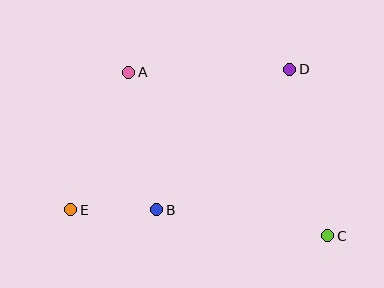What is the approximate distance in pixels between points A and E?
The distance between A and E is approximately 149 pixels.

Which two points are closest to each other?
Points B and E are closest to each other.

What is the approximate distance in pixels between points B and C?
The distance between B and C is approximately 173 pixels.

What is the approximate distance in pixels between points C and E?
The distance between C and E is approximately 258 pixels.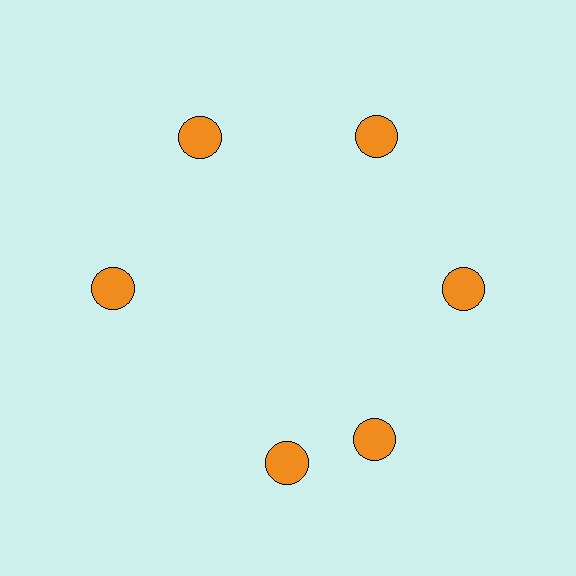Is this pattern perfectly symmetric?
No. The 6 orange circles are arranged in a ring, but one element near the 7 o'clock position is rotated out of alignment along the ring, breaking the 6-fold rotational symmetry.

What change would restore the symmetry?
The symmetry would be restored by rotating it back into even spacing with its neighbors so that all 6 circles sit at equal angles and equal distance from the center.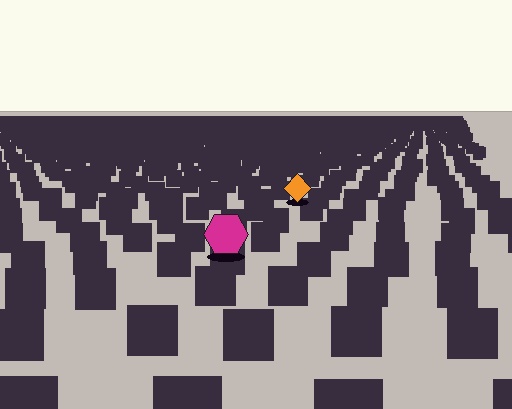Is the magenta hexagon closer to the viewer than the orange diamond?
Yes. The magenta hexagon is closer — you can tell from the texture gradient: the ground texture is coarser near it.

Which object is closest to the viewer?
The magenta hexagon is closest. The texture marks near it are larger and more spread out.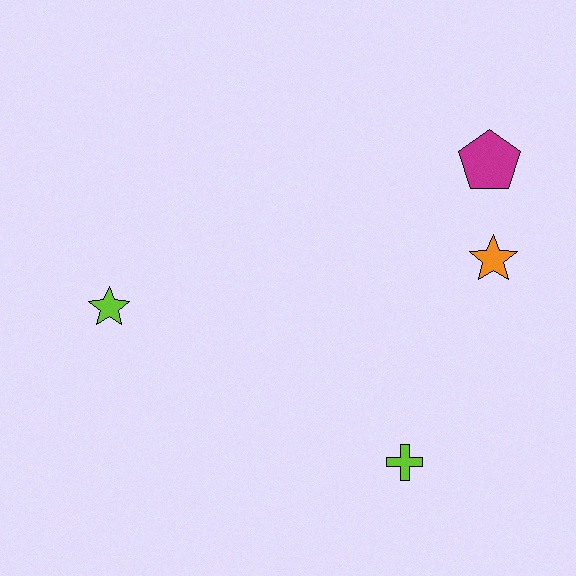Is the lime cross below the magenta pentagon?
Yes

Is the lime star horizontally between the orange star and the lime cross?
No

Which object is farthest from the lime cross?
The lime star is farthest from the lime cross.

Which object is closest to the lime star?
The lime cross is closest to the lime star.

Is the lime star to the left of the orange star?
Yes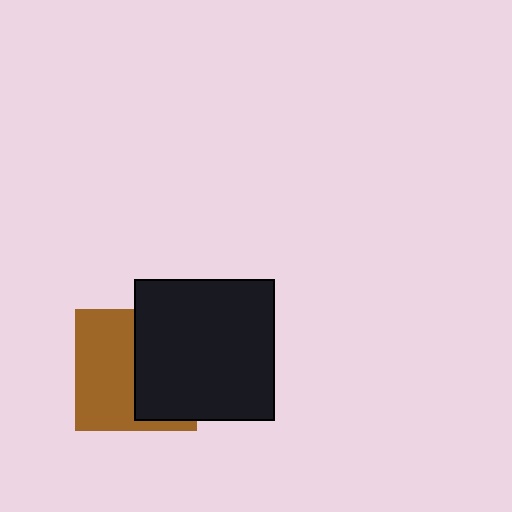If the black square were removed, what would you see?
You would see the complete brown square.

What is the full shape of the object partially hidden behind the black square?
The partially hidden object is a brown square.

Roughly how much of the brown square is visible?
About half of it is visible (roughly 52%).